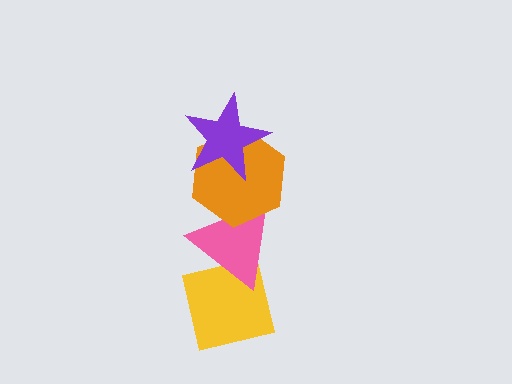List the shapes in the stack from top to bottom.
From top to bottom: the purple star, the orange hexagon, the pink triangle, the yellow square.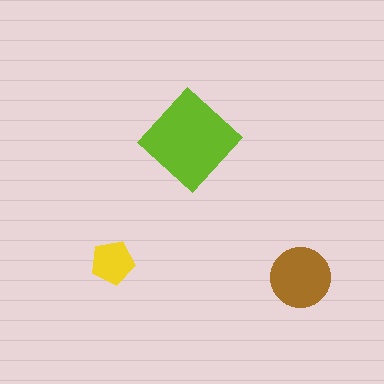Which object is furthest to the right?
The brown circle is rightmost.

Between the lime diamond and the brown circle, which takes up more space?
The lime diamond.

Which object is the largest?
The lime diamond.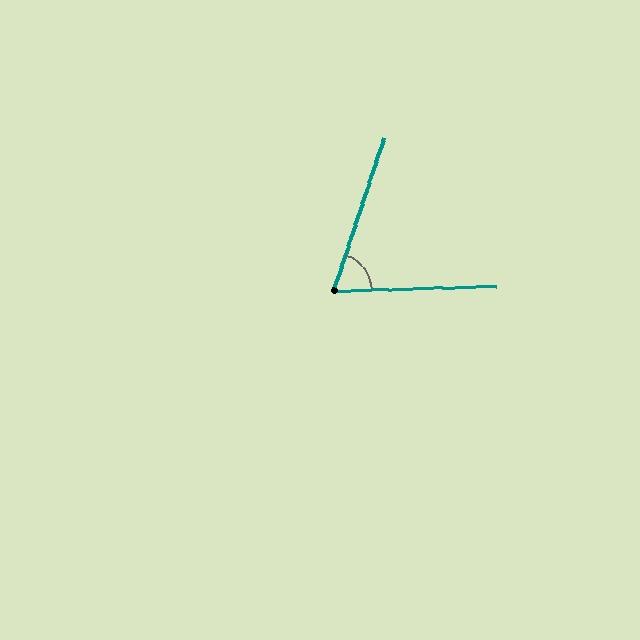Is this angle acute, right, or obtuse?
It is acute.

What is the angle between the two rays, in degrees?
Approximately 70 degrees.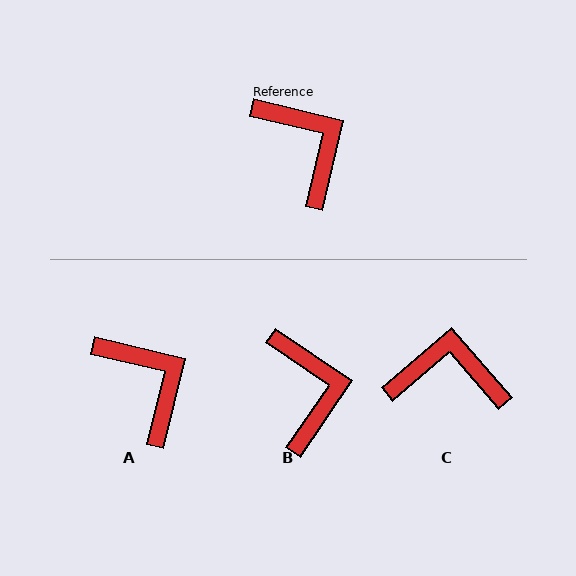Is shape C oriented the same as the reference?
No, it is off by about 54 degrees.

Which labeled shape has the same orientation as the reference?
A.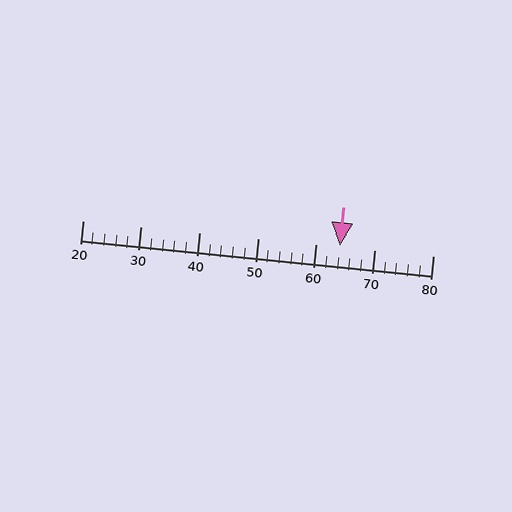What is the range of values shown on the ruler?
The ruler shows values from 20 to 80.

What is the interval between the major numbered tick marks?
The major tick marks are spaced 10 units apart.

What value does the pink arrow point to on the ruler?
The pink arrow points to approximately 64.